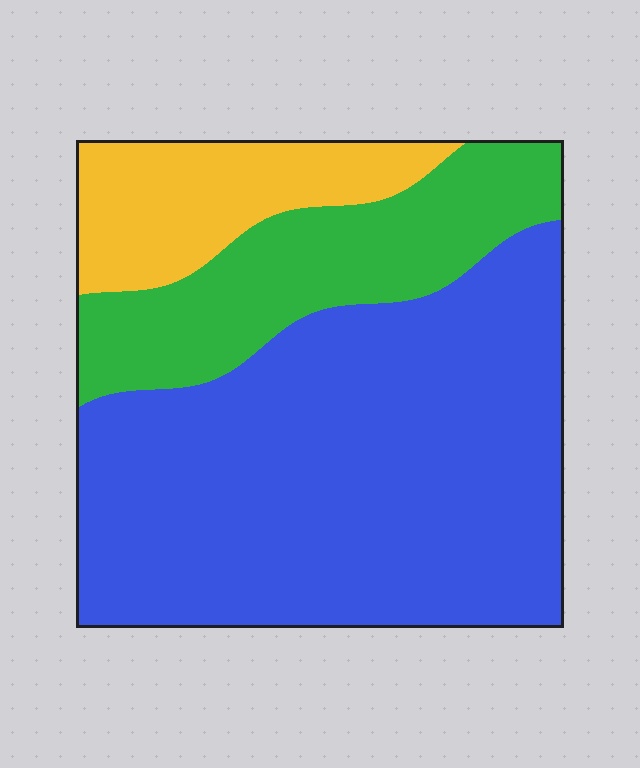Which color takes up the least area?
Yellow, at roughly 15%.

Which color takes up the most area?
Blue, at roughly 65%.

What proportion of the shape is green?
Green covers around 20% of the shape.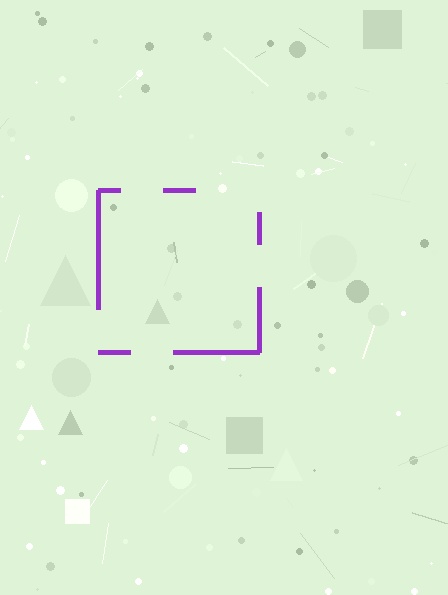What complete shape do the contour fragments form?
The contour fragments form a square.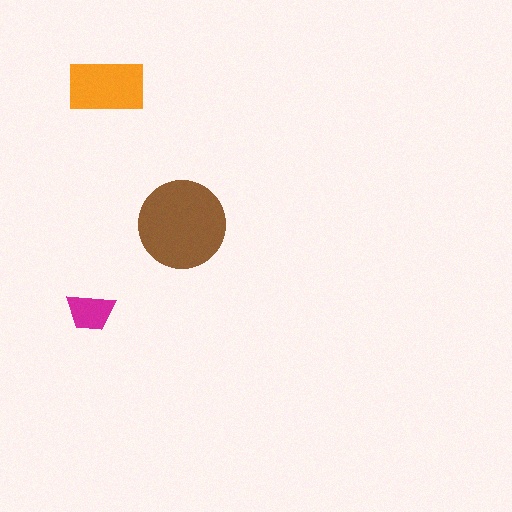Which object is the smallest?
The magenta trapezoid.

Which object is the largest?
The brown circle.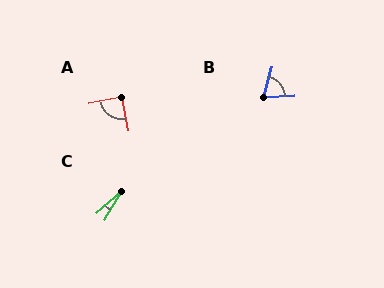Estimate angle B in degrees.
Approximately 71 degrees.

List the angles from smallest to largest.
C (17°), B (71°), A (89°).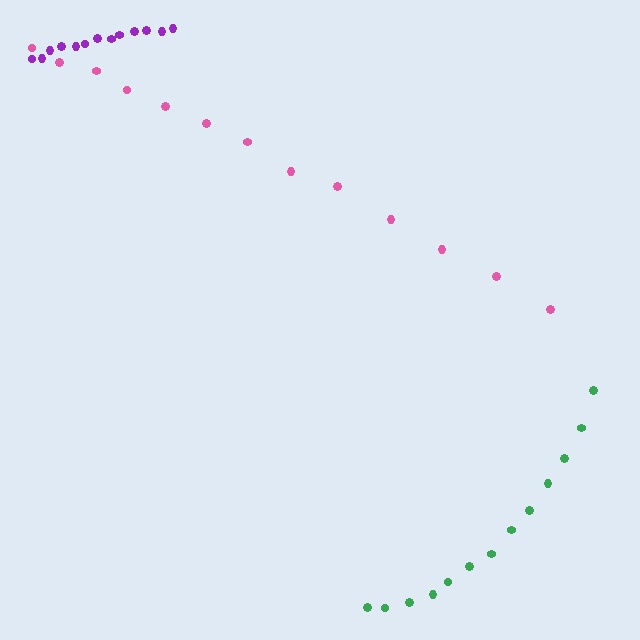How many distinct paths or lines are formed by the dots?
There are 3 distinct paths.